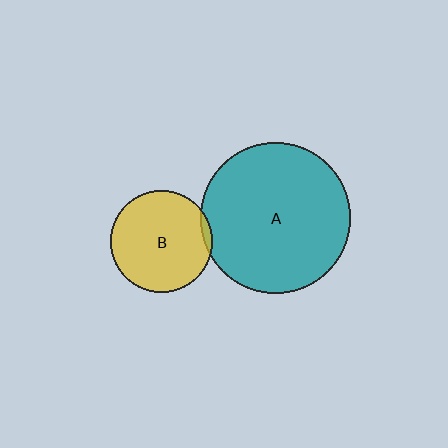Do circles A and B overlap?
Yes.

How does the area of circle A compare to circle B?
Approximately 2.2 times.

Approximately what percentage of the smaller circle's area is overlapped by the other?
Approximately 5%.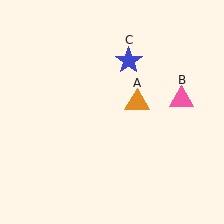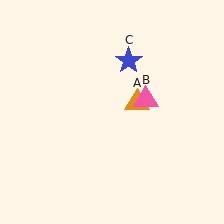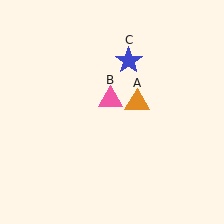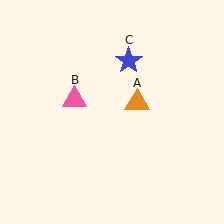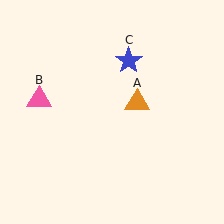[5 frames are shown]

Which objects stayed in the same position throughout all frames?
Orange triangle (object A) and blue star (object C) remained stationary.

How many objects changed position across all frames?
1 object changed position: pink triangle (object B).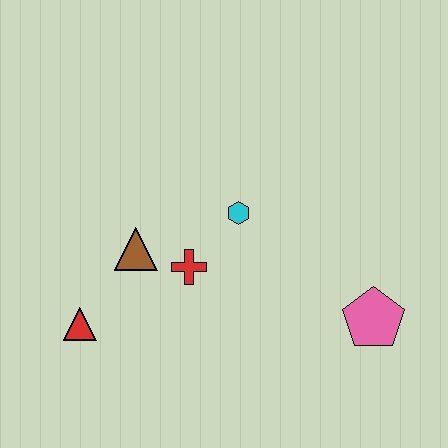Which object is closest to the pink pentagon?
The cyan hexagon is closest to the pink pentagon.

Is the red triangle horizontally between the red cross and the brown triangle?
No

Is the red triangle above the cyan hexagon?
No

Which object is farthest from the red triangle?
The pink pentagon is farthest from the red triangle.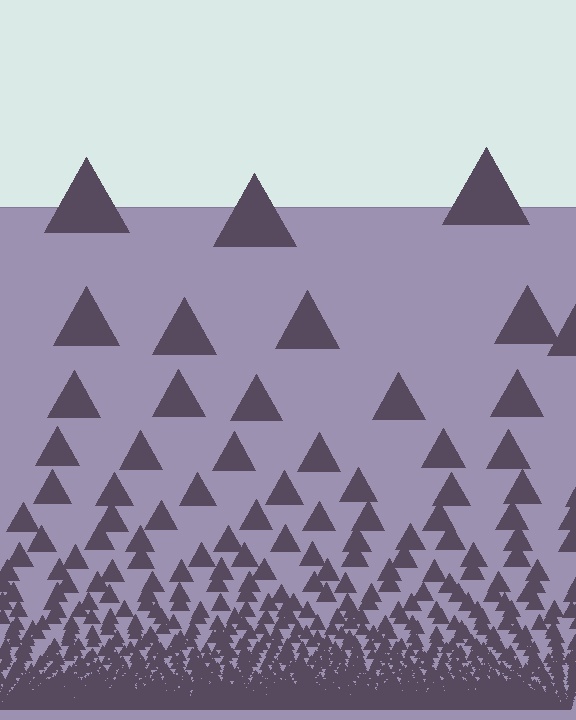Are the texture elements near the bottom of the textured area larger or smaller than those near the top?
Smaller. The gradient is inverted — elements near the bottom are smaller and denser.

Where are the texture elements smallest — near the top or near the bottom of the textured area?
Near the bottom.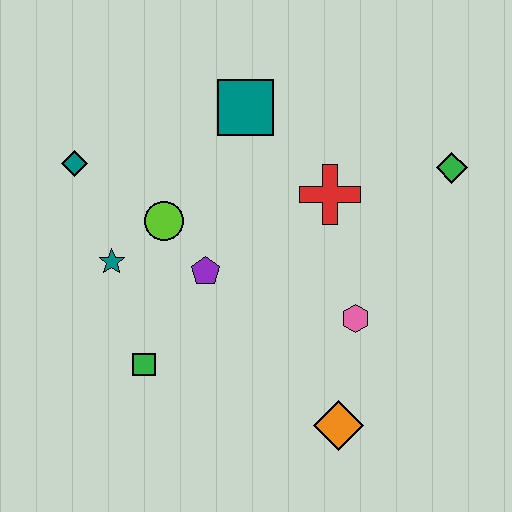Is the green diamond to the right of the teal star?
Yes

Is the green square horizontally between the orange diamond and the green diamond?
No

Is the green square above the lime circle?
No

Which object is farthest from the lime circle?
The green diamond is farthest from the lime circle.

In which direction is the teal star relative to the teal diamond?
The teal star is below the teal diamond.